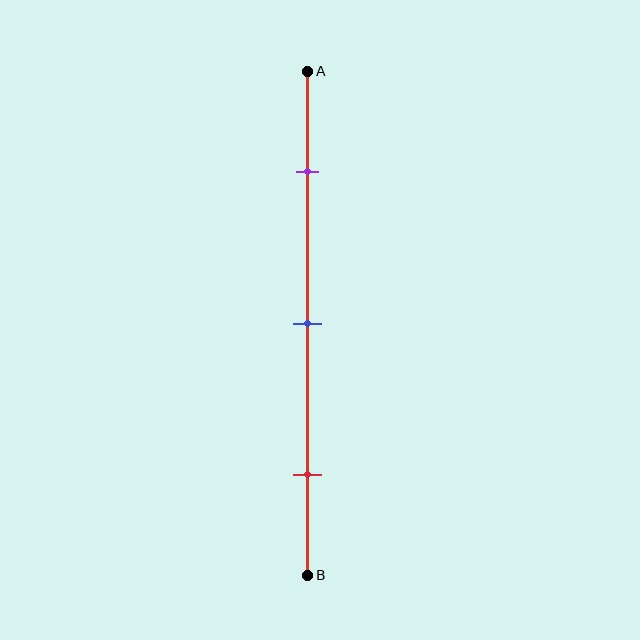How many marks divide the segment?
There are 3 marks dividing the segment.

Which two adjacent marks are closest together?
The purple and blue marks are the closest adjacent pair.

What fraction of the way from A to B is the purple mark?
The purple mark is approximately 20% (0.2) of the way from A to B.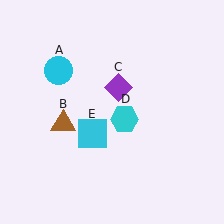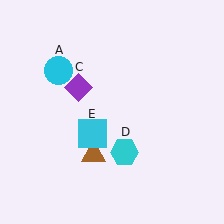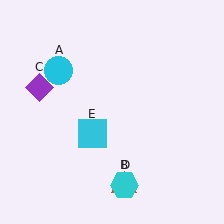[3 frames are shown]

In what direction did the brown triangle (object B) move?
The brown triangle (object B) moved down and to the right.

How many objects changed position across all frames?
3 objects changed position: brown triangle (object B), purple diamond (object C), cyan hexagon (object D).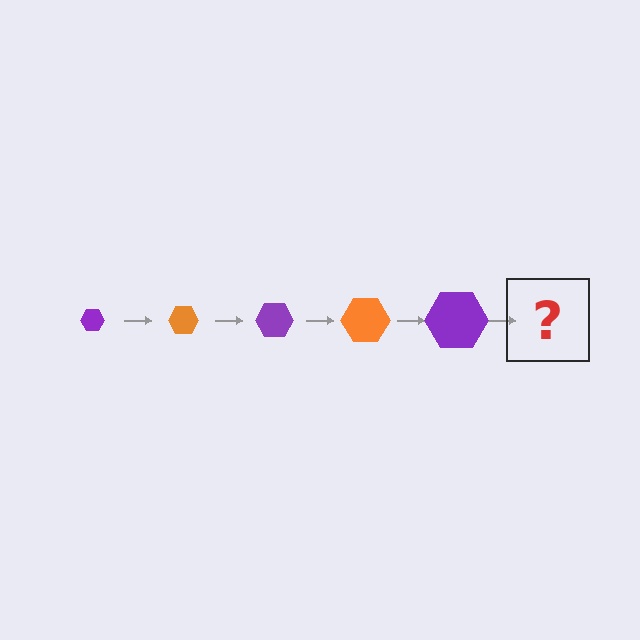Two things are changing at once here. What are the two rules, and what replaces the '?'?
The two rules are that the hexagon grows larger each step and the color cycles through purple and orange. The '?' should be an orange hexagon, larger than the previous one.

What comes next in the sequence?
The next element should be an orange hexagon, larger than the previous one.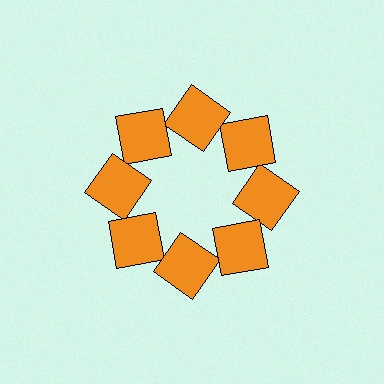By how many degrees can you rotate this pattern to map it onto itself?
The pattern maps onto itself every 45 degrees of rotation.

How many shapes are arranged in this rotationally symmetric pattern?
There are 8 shapes, arranged in 8 groups of 1.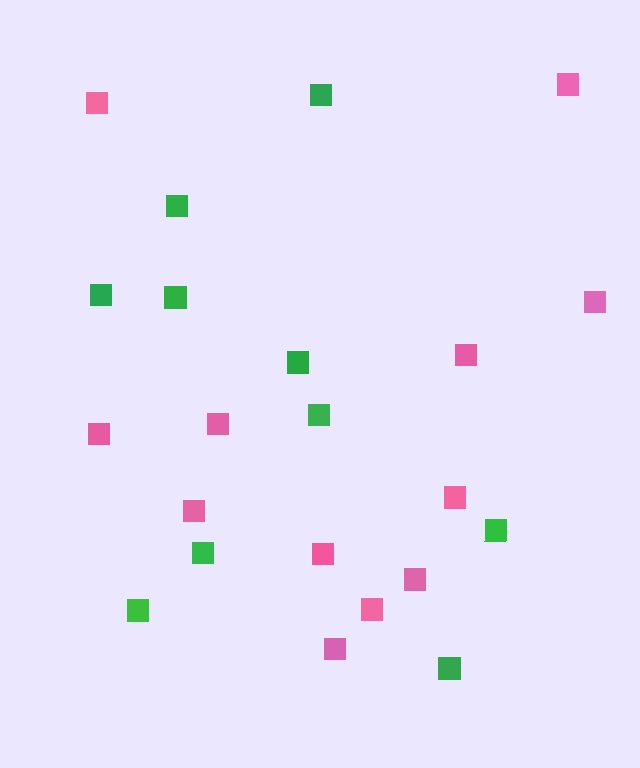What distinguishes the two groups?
There are 2 groups: one group of pink squares (12) and one group of green squares (10).